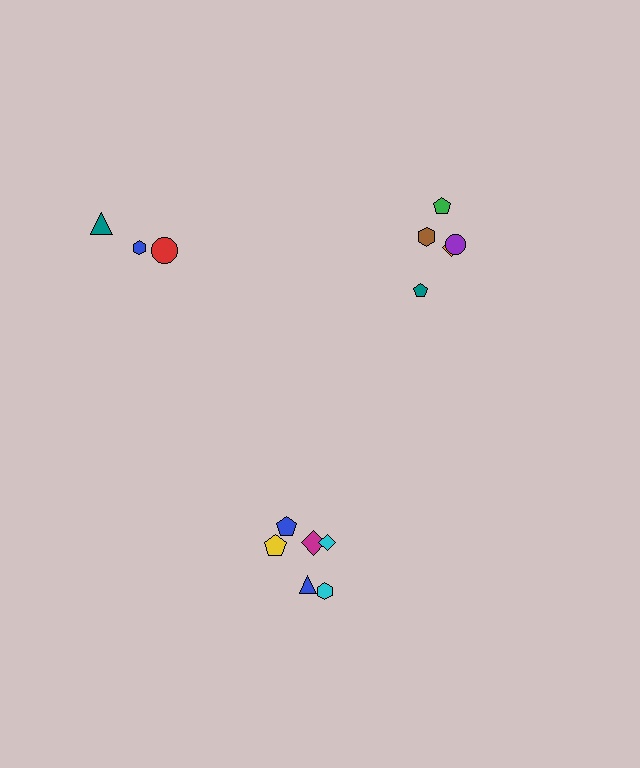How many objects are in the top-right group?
There are 5 objects.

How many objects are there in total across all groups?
There are 14 objects.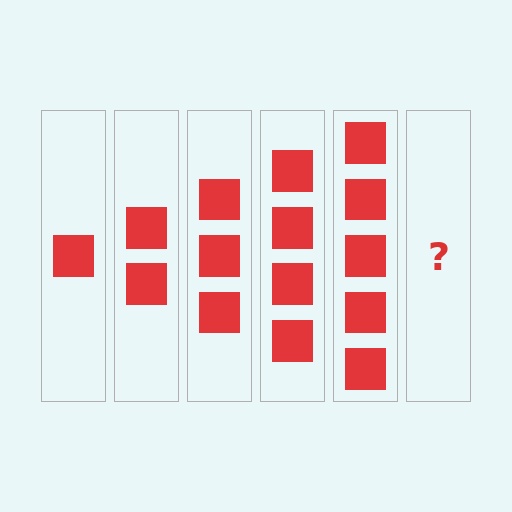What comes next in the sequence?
The next element should be 6 squares.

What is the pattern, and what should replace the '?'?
The pattern is that each step adds one more square. The '?' should be 6 squares.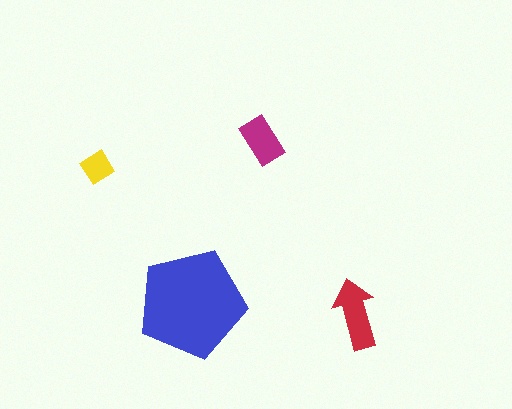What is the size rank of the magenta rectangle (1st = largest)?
3rd.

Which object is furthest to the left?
The yellow diamond is leftmost.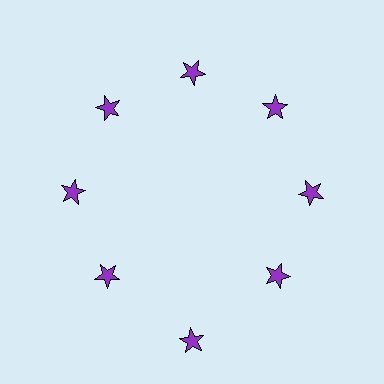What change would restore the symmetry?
The symmetry would be restored by moving it inward, back onto the ring so that all 8 stars sit at equal angles and equal distance from the center.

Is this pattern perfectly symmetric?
No. The 8 purple stars are arranged in a ring, but one element near the 6 o'clock position is pushed outward from the center, breaking the 8-fold rotational symmetry.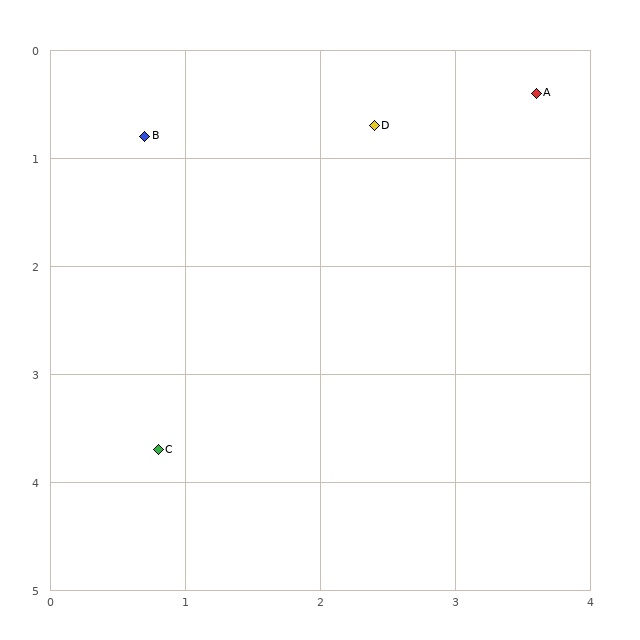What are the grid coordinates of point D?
Point D is at approximately (2.4, 0.7).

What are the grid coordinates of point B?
Point B is at approximately (0.7, 0.8).